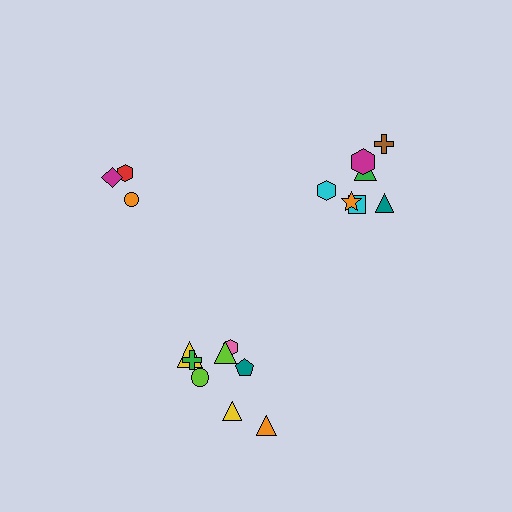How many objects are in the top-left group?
There are 3 objects.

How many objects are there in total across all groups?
There are 18 objects.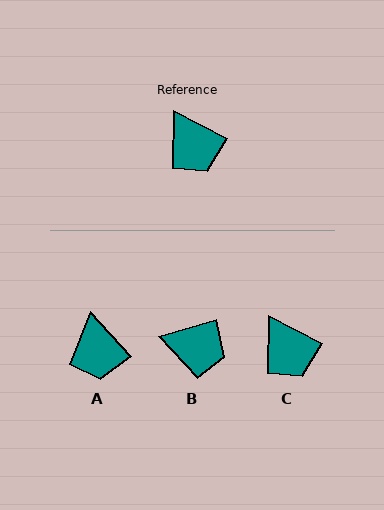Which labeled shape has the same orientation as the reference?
C.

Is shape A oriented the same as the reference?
No, it is off by about 21 degrees.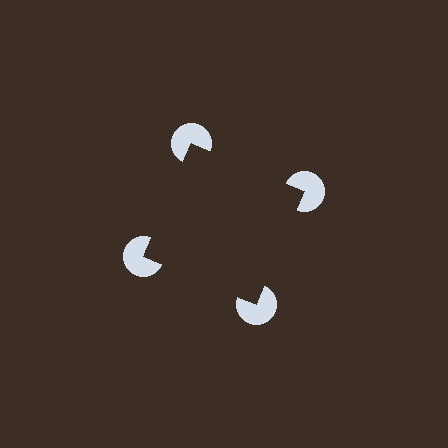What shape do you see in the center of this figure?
An illusory square — its edges are inferred from the aligned wedge cuts in the pac-man discs, not physically drawn.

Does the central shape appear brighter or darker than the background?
It typically appears slightly darker than the background, even though no actual brightness change is drawn.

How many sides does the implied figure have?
4 sides.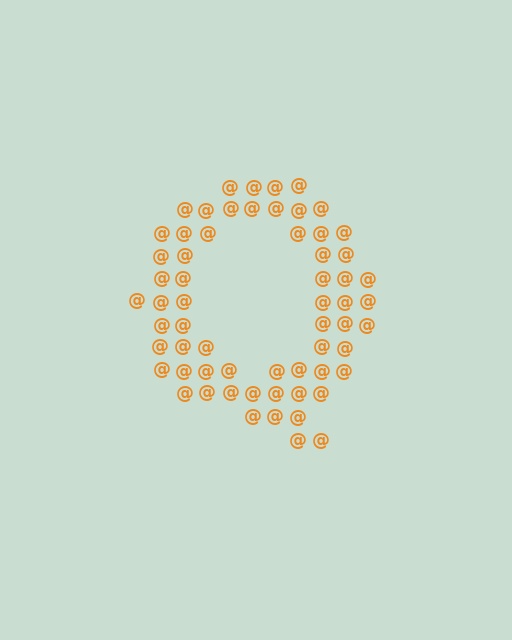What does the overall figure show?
The overall figure shows the letter Q.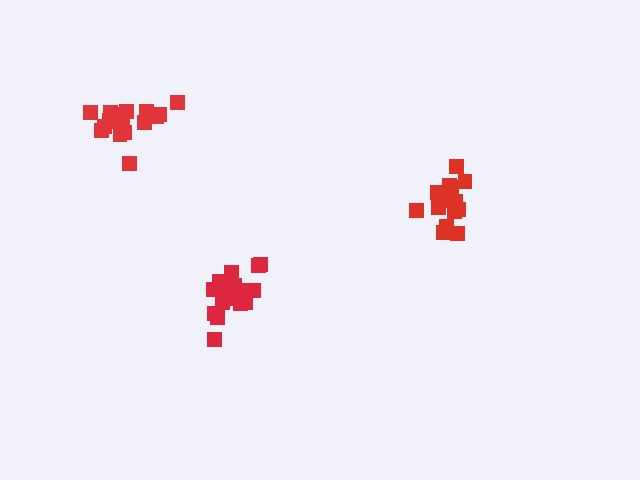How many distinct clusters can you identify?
There are 3 distinct clusters.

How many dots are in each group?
Group 1: 20 dots, Group 2: 16 dots, Group 3: 17 dots (53 total).